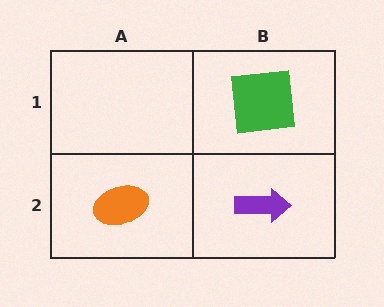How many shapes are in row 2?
2 shapes.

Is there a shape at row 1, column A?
No, that cell is empty.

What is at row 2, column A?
An orange ellipse.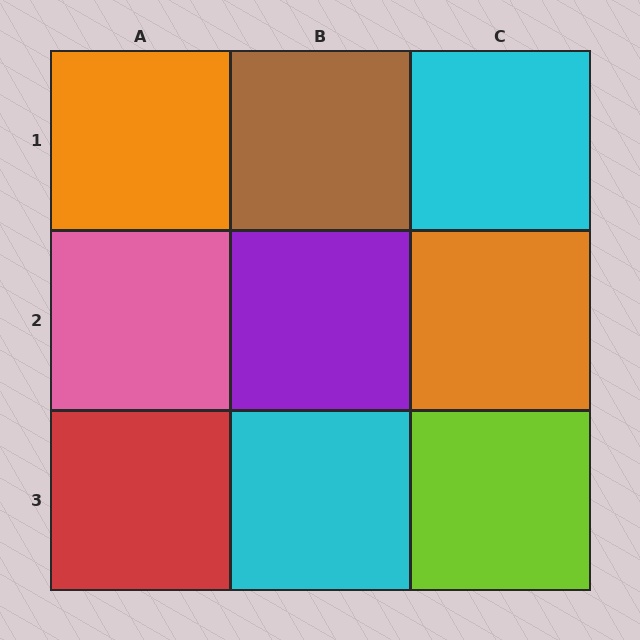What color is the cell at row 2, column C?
Orange.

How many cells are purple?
1 cell is purple.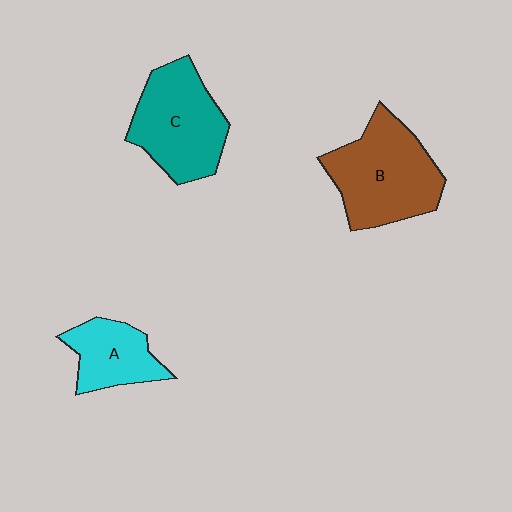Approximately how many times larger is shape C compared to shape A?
Approximately 1.6 times.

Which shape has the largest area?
Shape B (brown).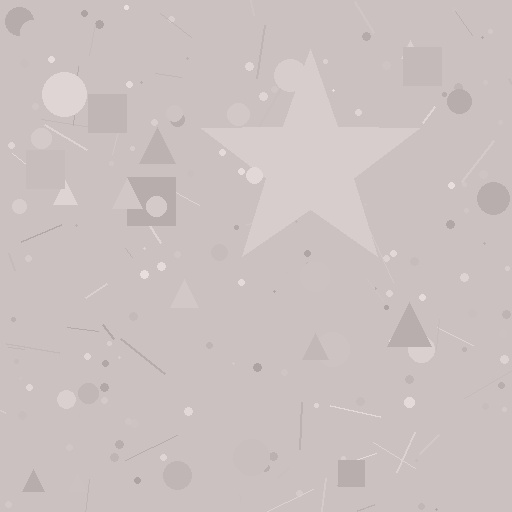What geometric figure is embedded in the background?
A star is embedded in the background.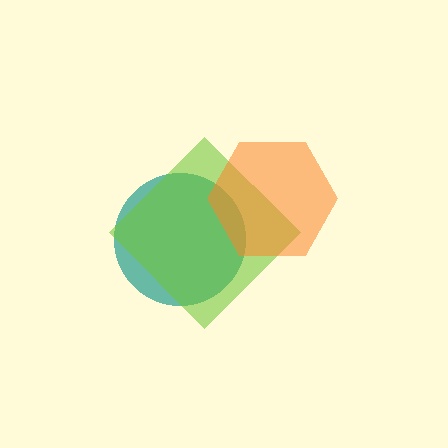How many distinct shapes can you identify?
There are 3 distinct shapes: a teal circle, a lime diamond, an orange hexagon.